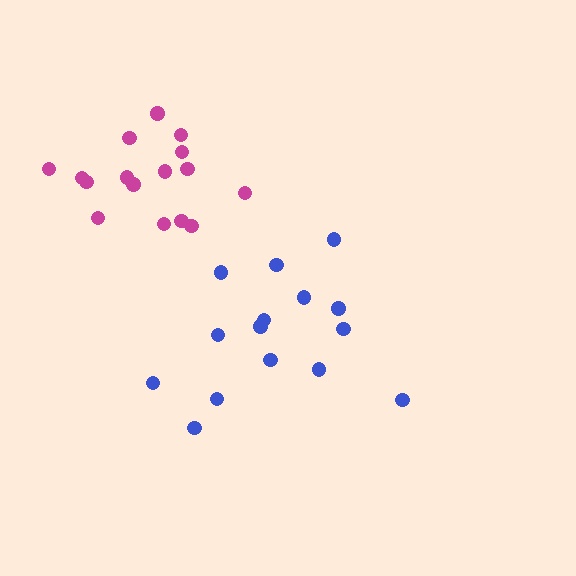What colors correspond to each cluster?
The clusters are colored: blue, magenta.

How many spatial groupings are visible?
There are 2 spatial groupings.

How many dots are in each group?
Group 1: 15 dots, Group 2: 16 dots (31 total).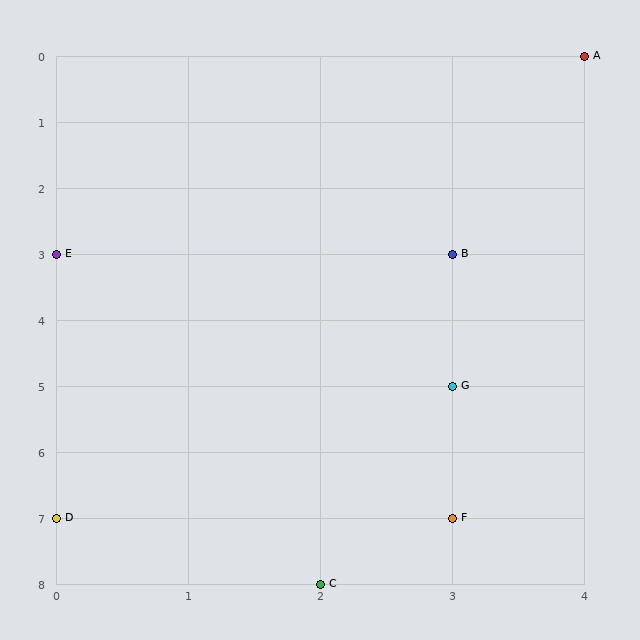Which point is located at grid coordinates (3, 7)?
Point F is at (3, 7).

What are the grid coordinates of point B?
Point B is at grid coordinates (3, 3).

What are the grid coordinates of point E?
Point E is at grid coordinates (0, 3).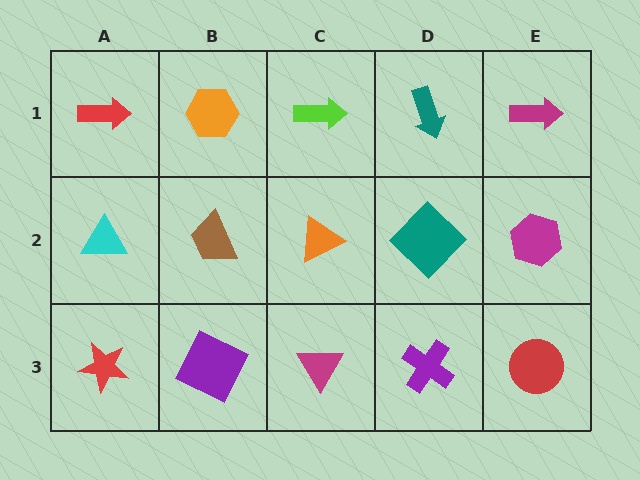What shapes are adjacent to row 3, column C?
An orange triangle (row 2, column C), a purple square (row 3, column B), a purple cross (row 3, column D).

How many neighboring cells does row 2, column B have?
4.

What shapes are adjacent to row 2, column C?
A lime arrow (row 1, column C), a magenta triangle (row 3, column C), a brown trapezoid (row 2, column B), a teal diamond (row 2, column D).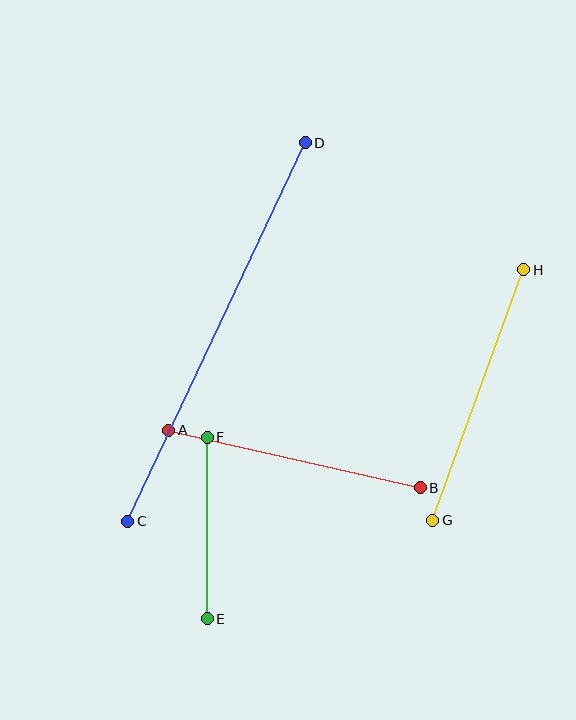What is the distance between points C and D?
The distance is approximately 418 pixels.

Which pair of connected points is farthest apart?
Points C and D are farthest apart.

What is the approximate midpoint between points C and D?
The midpoint is at approximately (216, 332) pixels.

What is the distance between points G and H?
The distance is approximately 266 pixels.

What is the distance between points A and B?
The distance is approximately 258 pixels.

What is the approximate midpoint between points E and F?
The midpoint is at approximately (207, 528) pixels.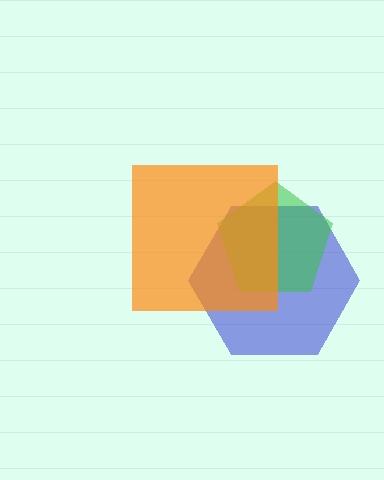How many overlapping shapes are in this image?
There are 3 overlapping shapes in the image.